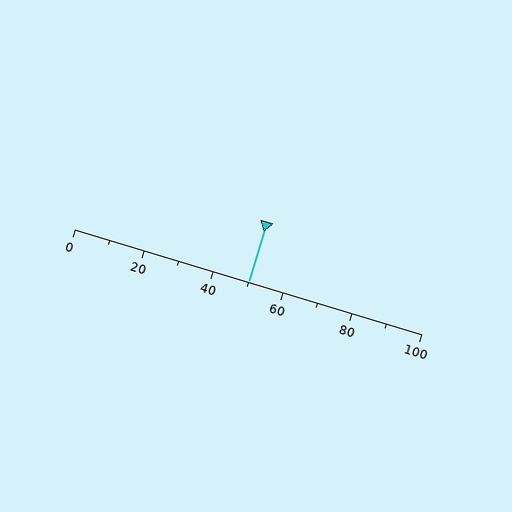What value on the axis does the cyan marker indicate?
The marker indicates approximately 50.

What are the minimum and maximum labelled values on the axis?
The axis runs from 0 to 100.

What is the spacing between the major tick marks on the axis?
The major ticks are spaced 20 apart.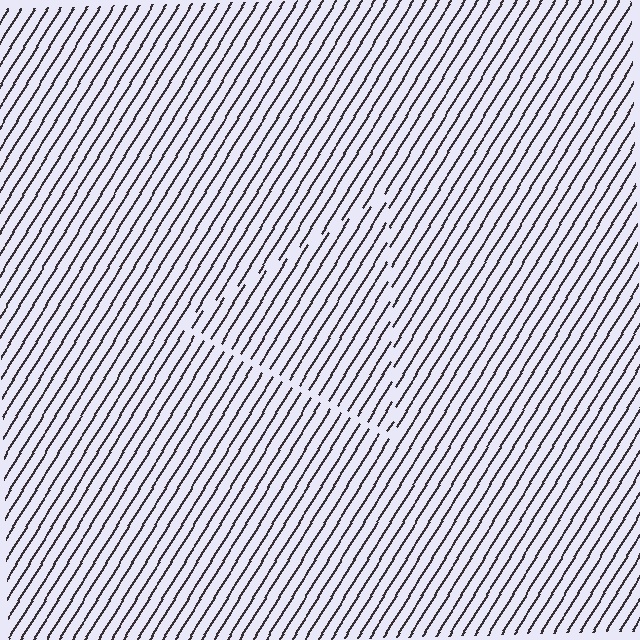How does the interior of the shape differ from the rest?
The interior of the shape contains the same grating, shifted by half a period — the contour is defined by the phase discontinuity where line-ends from the inner and outer gratings abut.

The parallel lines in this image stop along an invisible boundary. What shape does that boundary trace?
An illusory triangle. The interior of the shape contains the same grating, shifted by half a period — the contour is defined by the phase discontinuity where line-ends from the inner and outer gratings abut.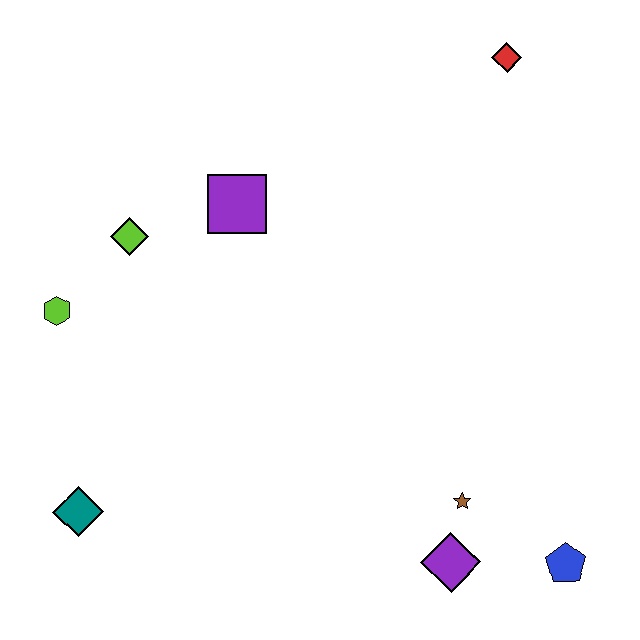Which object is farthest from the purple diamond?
The red diamond is farthest from the purple diamond.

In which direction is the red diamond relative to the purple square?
The red diamond is to the right of the purple square.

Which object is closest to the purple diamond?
The brown star is closest to the purple diamond.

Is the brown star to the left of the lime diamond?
No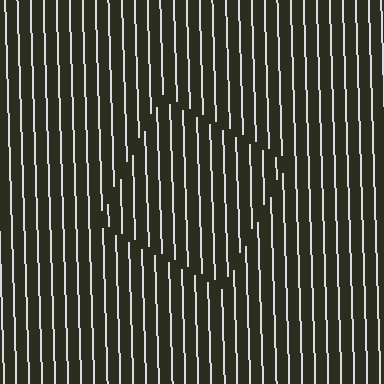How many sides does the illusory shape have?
4 sides — the line-ends trace a square.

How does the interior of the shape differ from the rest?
The interior of the shape contains the same grating, shifted by half a period — the contour is defined by the phase discontinuity where line-ends from the inner and outer gratings abut.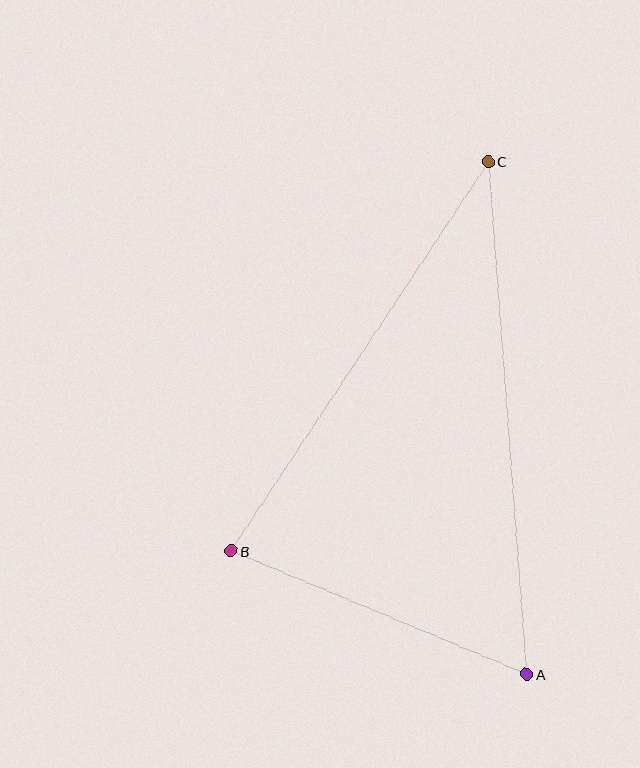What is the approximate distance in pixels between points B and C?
The distance between B and C is approximately 467 pixels.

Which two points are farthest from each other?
Points A and C are farthest from each other.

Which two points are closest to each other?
Points A and B are closest to each other.